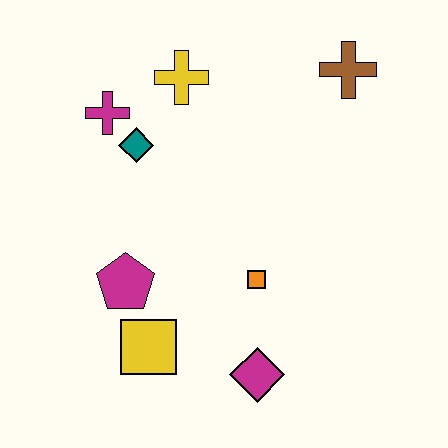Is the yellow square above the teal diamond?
No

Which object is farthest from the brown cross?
The yellow square is farthest from the brown cross.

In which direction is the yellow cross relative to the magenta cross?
The yellow cross is to the right of the magenta cross.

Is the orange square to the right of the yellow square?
Yes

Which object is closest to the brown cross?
The yellow cross is closest to the brown cross.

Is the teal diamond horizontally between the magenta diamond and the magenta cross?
Yes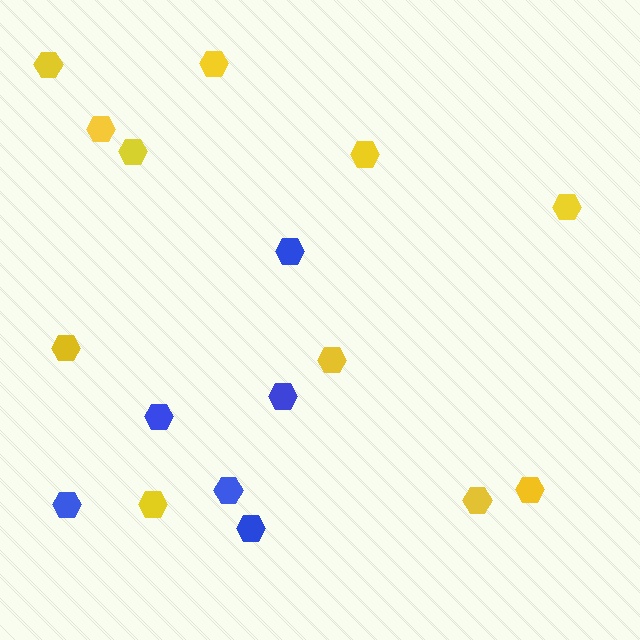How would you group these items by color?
There are 2 groups: one group of blue hexagons (6) and one group of yellow hexagons (11).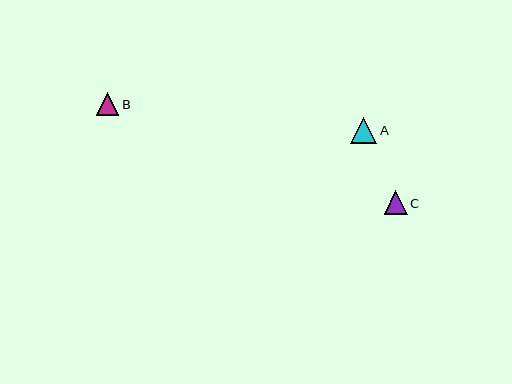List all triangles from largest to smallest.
From largest to smallest: A, C, B.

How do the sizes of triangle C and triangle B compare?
Triangle C and triangle B are approximately the same size.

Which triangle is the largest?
Triangle A is the largest with a size of approximately 26 pixels.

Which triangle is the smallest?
Triangle B is the smallest with a size of approximately 22 pixels.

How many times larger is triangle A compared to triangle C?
Triangle A is approximately 1.1 times the size of triangle C.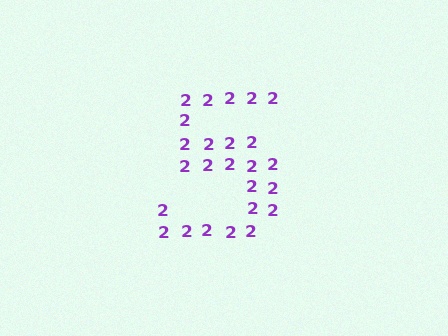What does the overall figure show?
The overall figure shows the digit 5.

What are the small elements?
The small elements are digit 2's.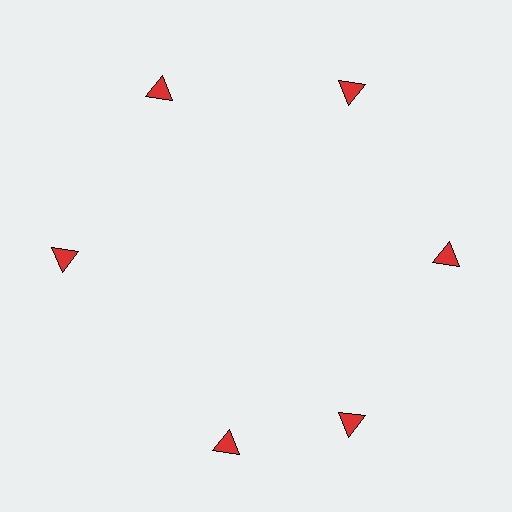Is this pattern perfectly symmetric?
No. The 6 red triangles are arranged in a ring, but one element near the 7 o'clock position is rotated out of alignment along the ring, breaking the 6-fold rotational symmetry.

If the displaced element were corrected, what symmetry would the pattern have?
It would have 6-fold rotational symmetry — the pattern would map onto itself every 60 degrees.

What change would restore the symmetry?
The symmetry would be restored by rotating it back into even spacing with its neighbors so that all 6 triangles sit at equal angles and equal distance from the center.